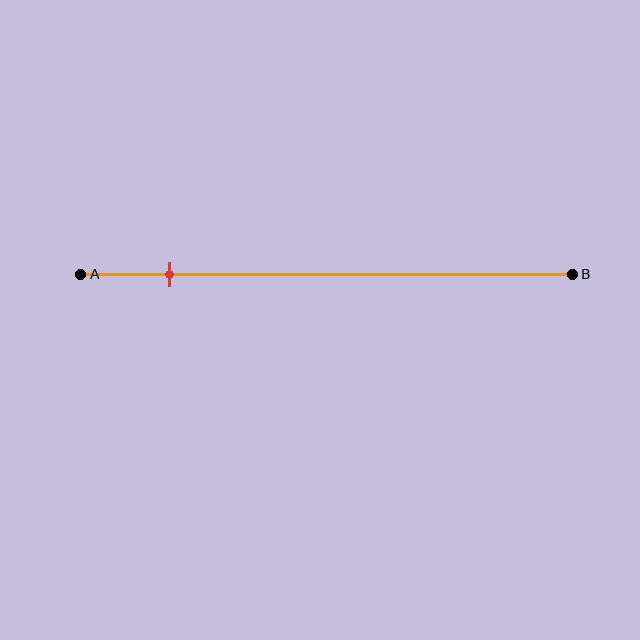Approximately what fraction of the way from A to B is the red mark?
The red mark is approximately 20% of the way from A to B.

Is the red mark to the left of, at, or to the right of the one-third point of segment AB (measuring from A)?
The red mark is to the left of the one-third point of segment AB.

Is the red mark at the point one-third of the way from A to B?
No, the mark is at about 20% from A, not at the 33% one-third point.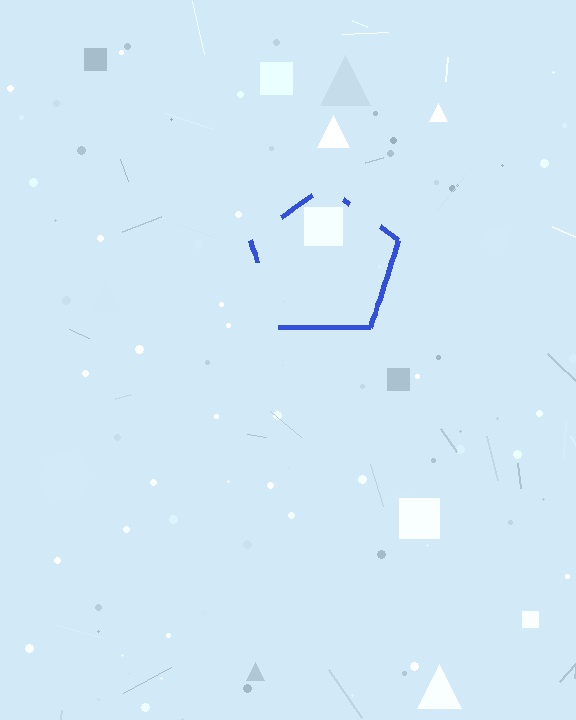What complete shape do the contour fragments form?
The contour fragments form a pentagon.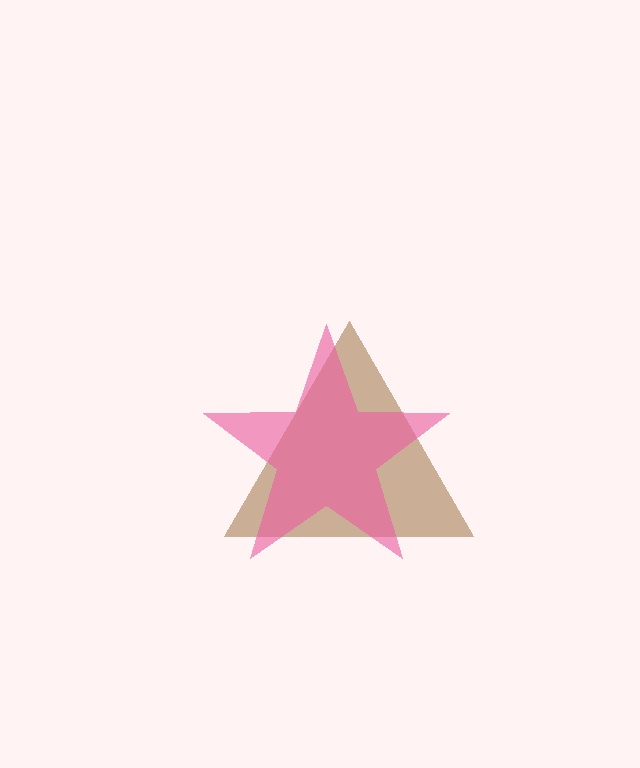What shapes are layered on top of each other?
The layered shapes are: a brown triangle, a pink star.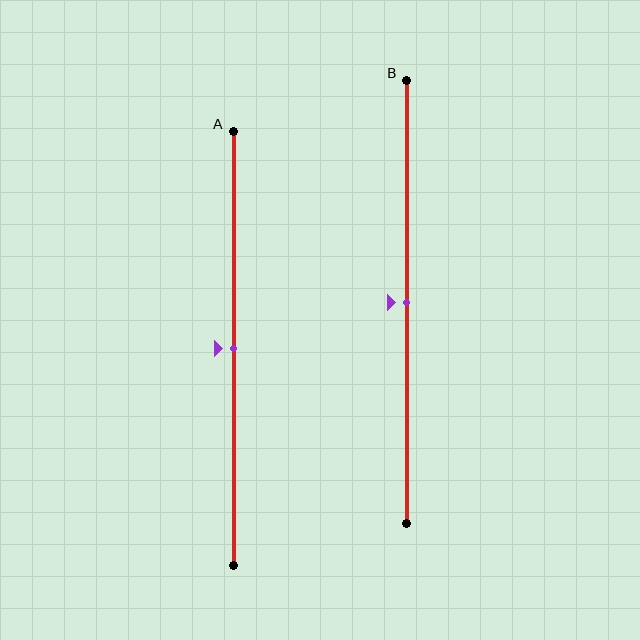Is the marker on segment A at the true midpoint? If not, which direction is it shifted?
Yes, the marker on segment A is at the true midpoint.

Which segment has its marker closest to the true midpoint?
Segment A has its marker closest to the true midpoint.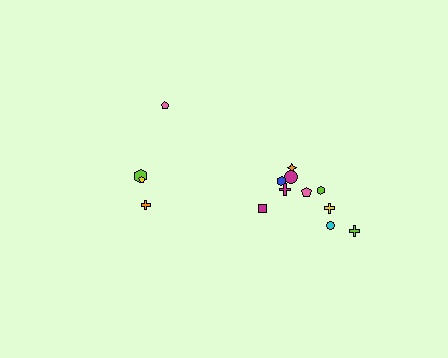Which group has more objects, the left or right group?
The right group.